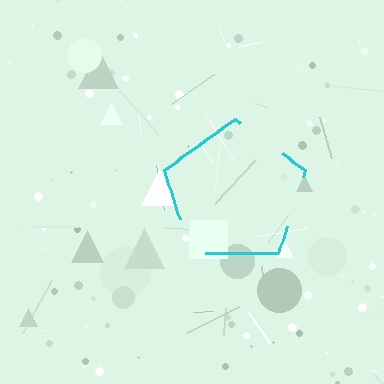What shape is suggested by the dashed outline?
The dashed outline suggests a pentagon.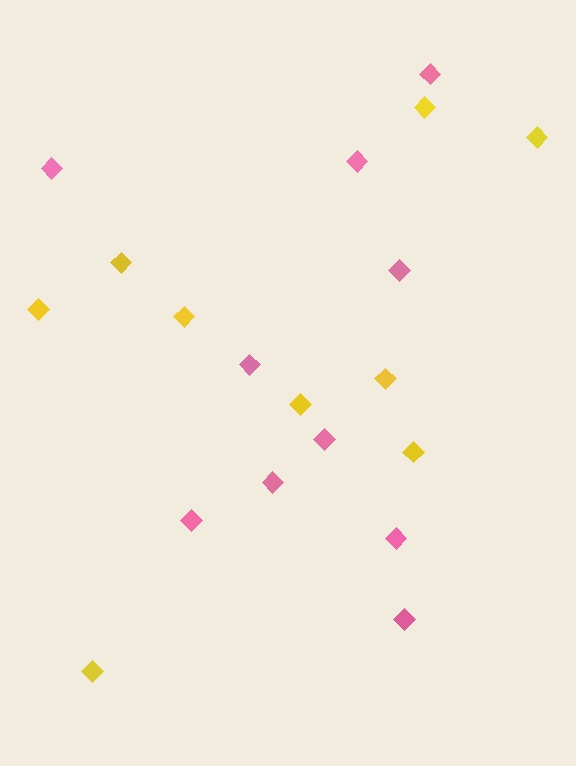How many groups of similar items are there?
There are 2 groups: one group of yellow diamonds (9) and one group of pink diamonds (10).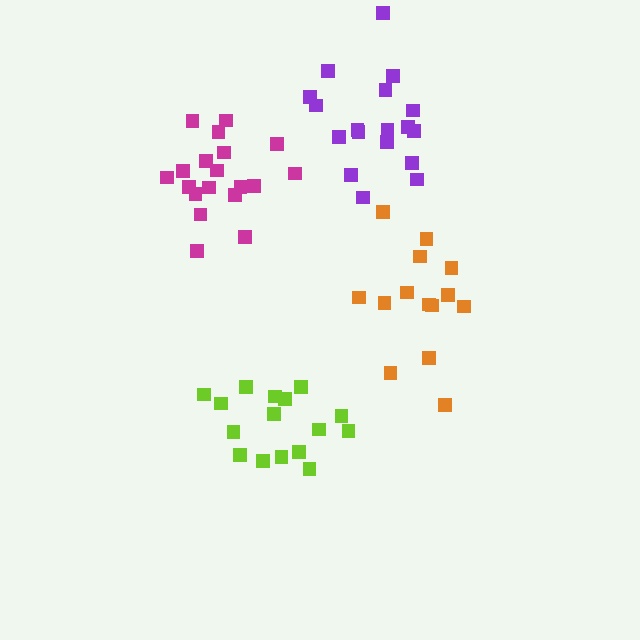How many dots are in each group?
Group 1: 16 dots, Group 2: 19 dots, Group 3: 14 dots, Group 4: 18 dots (67 total).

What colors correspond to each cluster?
The clusters are colored: lime, magenta, orange, purple.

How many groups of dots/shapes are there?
There are 4 groups.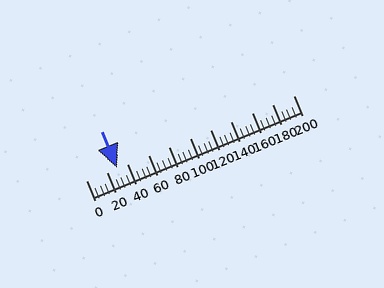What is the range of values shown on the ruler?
The ruler shows values from 0 to 200.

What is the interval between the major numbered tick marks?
The major tick marks are spaced 20 units apart.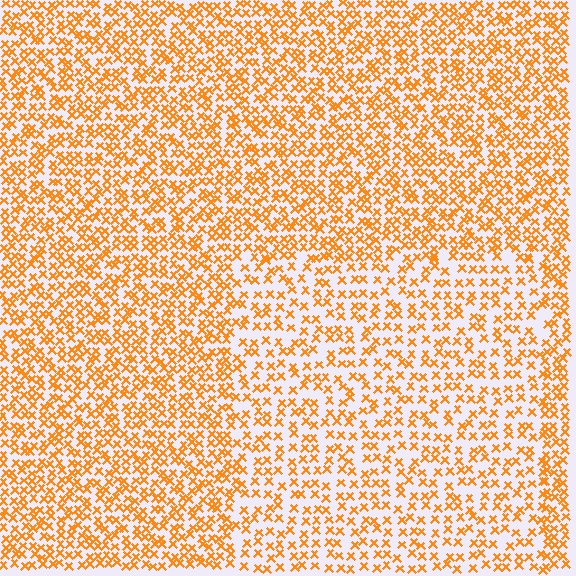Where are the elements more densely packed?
The elements are more densely packed outside the rectangle boundary.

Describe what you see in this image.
The image contains small orange elements arranged at two different densities. A rectangle-shaped region is visible where the elements are less densely packed than the surrounding area.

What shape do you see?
I see a rectangle.